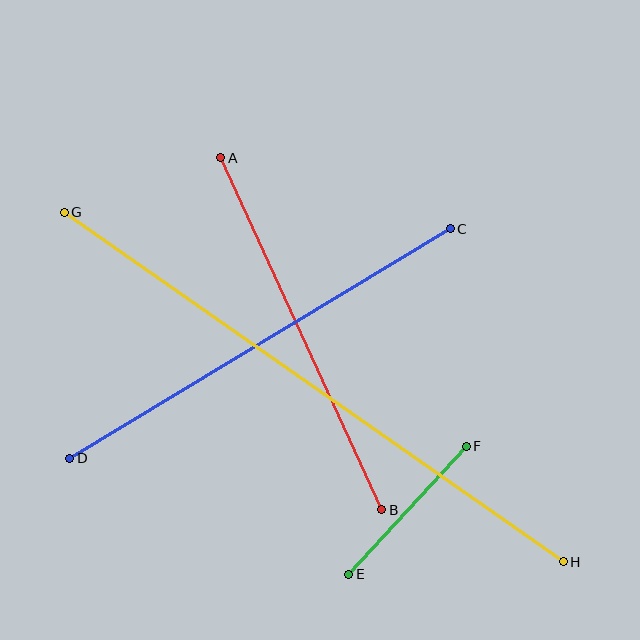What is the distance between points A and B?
The distance is approximately 387 pixels.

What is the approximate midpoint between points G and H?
The midpoint is at approximately (314, 387) pixels.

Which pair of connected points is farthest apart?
Points G and H are farthest apart.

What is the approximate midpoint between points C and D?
The midpoint is at approximately (260, 343) pixels.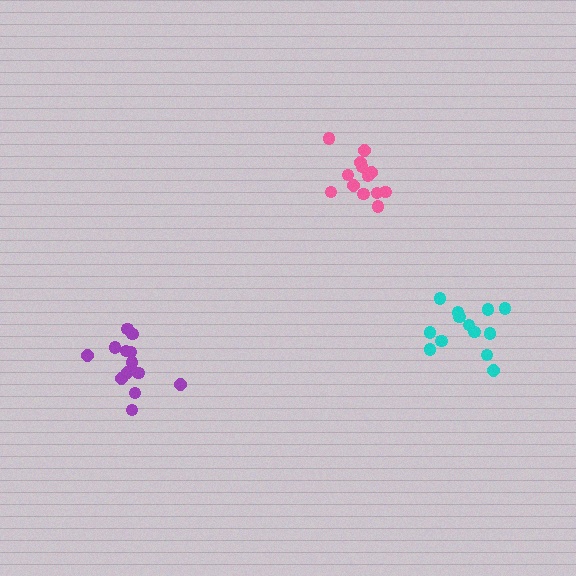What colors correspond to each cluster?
The clusters are colored: purple, cyan, pink.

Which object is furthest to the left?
The purple cluster is leftmost.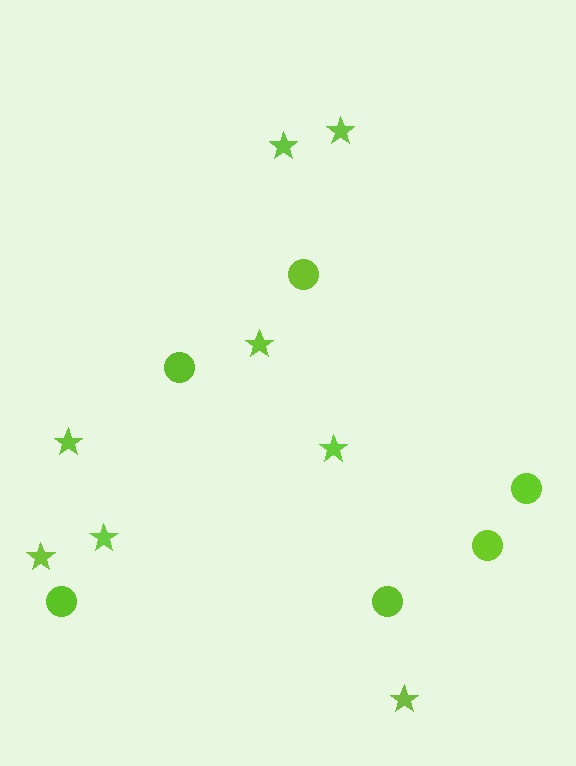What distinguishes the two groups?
There are 2 groups: one group of circles (6) and one group of stars (8).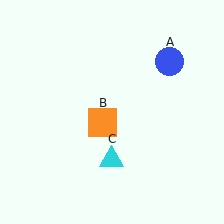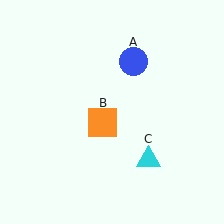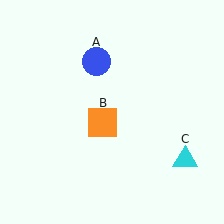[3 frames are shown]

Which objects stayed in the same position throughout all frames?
Orange square (object B) remained stationary.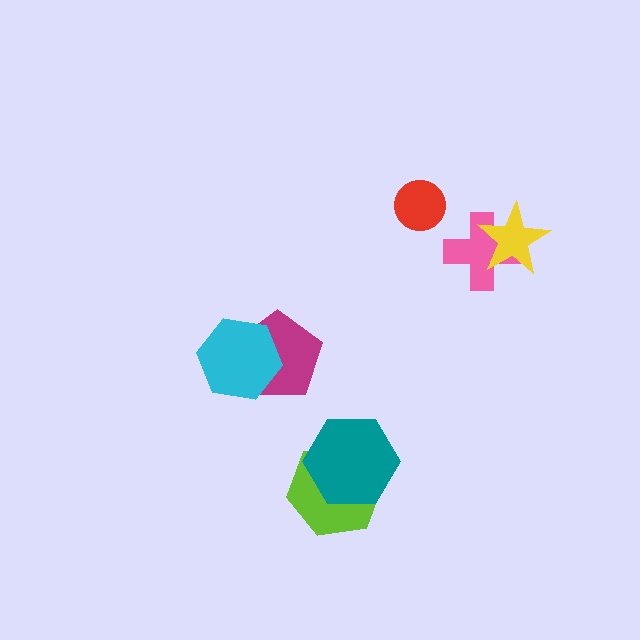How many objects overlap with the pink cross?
1 object overlaps with the pink cross.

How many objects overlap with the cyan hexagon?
1 object overlaps with the cyan hexagon.